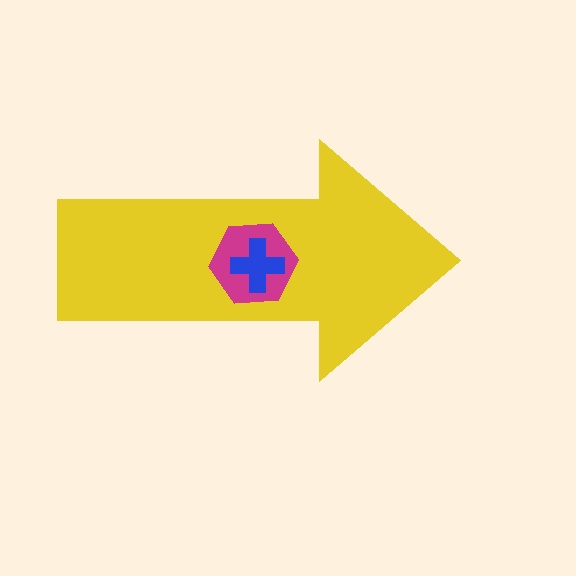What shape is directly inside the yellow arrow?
The magenta hexagon.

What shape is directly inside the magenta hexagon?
The blue cross.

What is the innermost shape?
The blue cross.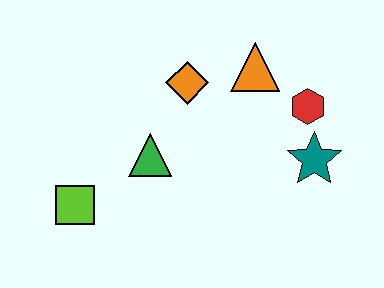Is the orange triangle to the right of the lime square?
Yes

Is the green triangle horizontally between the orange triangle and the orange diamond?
No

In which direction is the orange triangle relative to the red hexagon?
The orange triangle is to the left of the red hexagon.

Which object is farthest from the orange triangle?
The lime square is farthest from the orange triangle.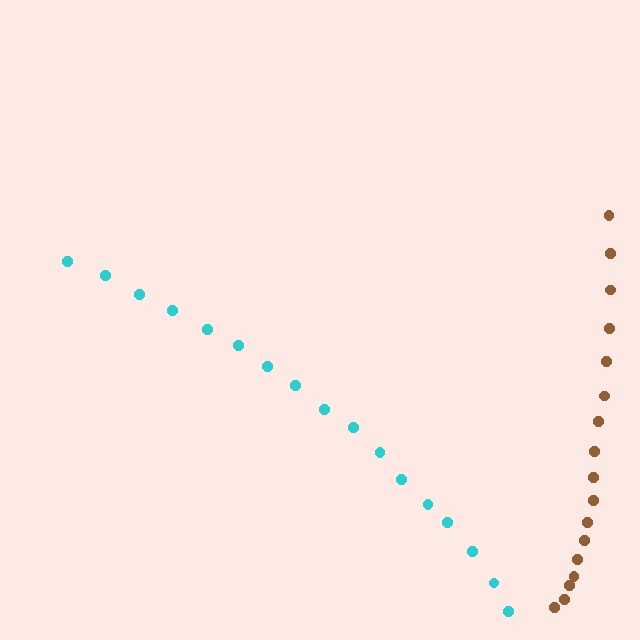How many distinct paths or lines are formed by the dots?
There are 2 distinct paths.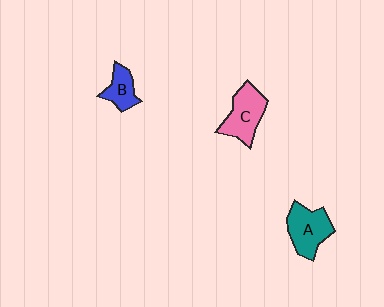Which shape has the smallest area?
Shape B (blue).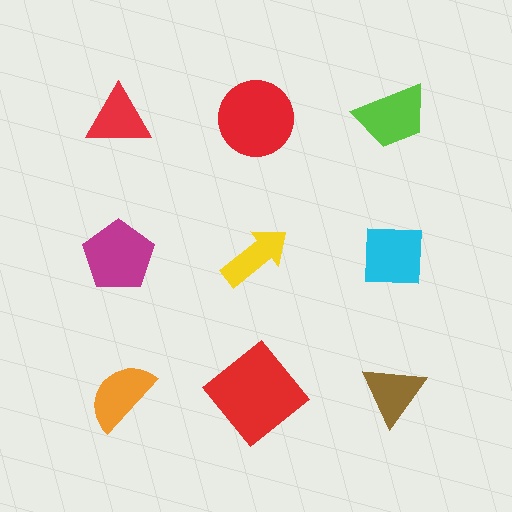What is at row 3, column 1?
An orange semicircle.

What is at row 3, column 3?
A brown triangle.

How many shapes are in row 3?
3 shapes.